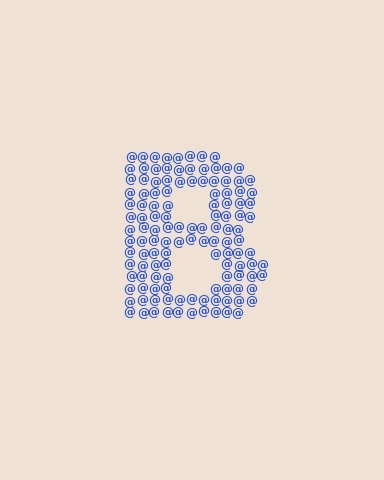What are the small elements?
The small elements are at signs.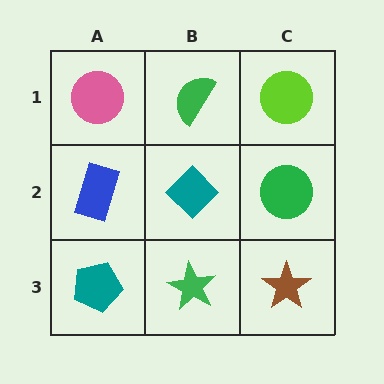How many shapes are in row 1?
3 shapes.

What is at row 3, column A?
A teal pentagon.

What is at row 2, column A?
A blue rectangle.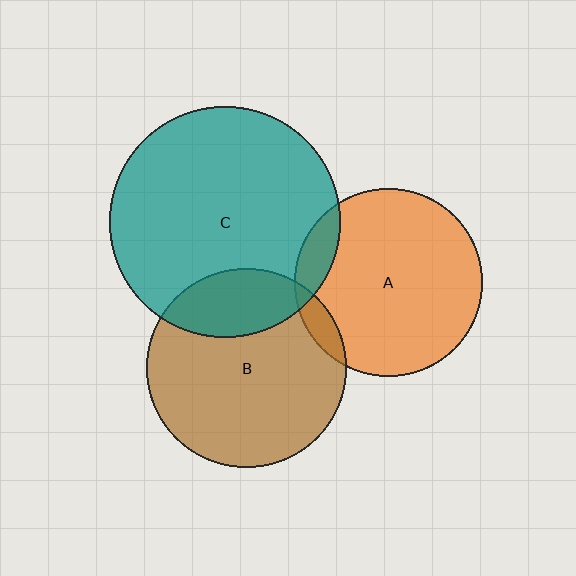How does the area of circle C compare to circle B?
Approximately 1.3 times.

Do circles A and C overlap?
Yes.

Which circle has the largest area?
Circle C (teal).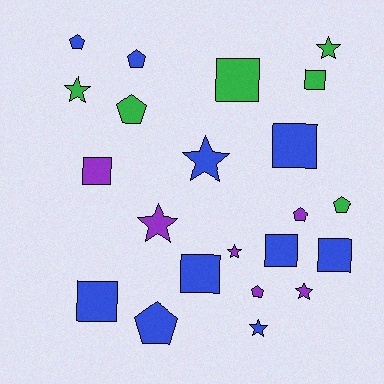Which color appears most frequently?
Blue, with 10 objects.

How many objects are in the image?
There are 22 objects.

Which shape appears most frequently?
Square, with 8 objects.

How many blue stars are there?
There are 2 blue stars.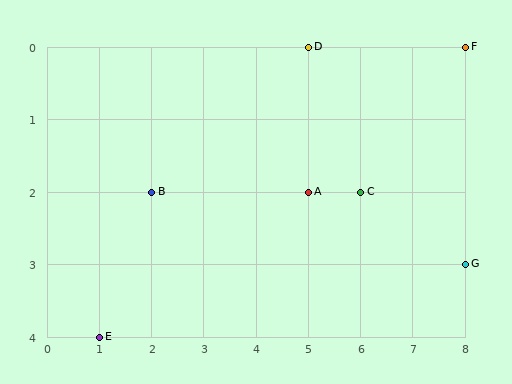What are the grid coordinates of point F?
Point F is at grid coordinates (8, 0).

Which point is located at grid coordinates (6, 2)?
Point C is at (6, 2).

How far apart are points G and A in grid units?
Points G and A are 3 columns and 1 row apart (about 3.2 grid units diagonally).